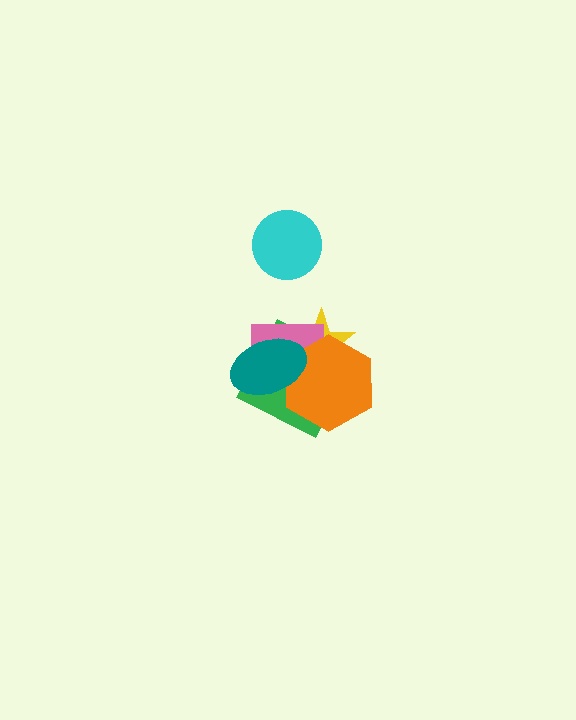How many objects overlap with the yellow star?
4 objects overlap with the yellow star.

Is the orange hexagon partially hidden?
Yes, it is partially covered by another shape.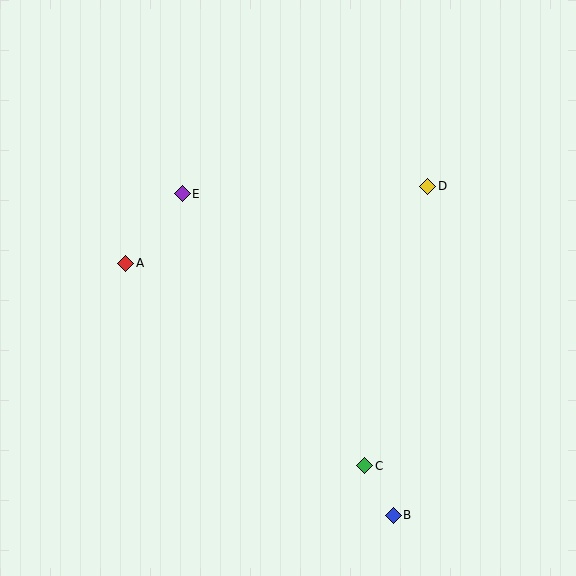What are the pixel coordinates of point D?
Point D is at (428, 186).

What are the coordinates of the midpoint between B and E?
The midpoint between B and E is at (288, 355).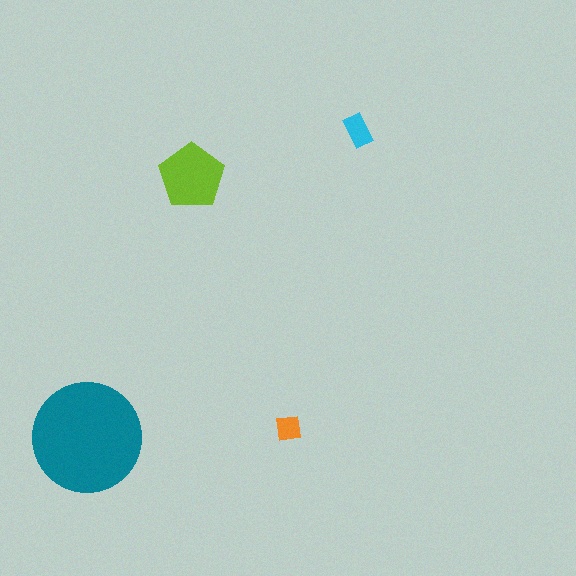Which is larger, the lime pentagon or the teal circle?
The teal circle.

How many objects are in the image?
There are 4 objects in the image.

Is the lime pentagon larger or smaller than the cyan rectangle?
Larger.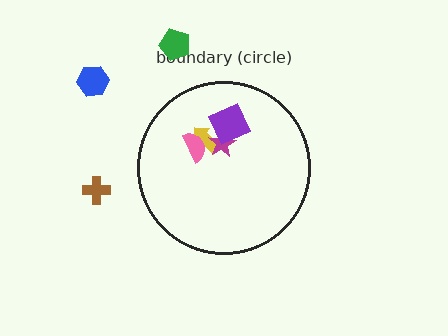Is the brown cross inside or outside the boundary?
Outside.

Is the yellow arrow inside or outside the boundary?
Inside.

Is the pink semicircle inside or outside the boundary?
Inside.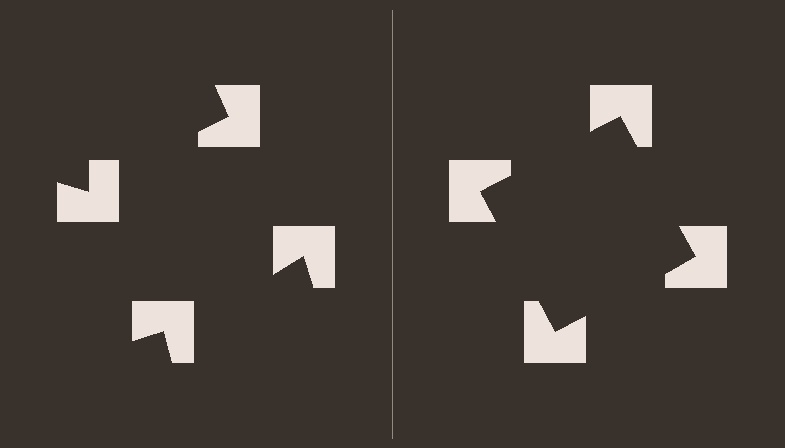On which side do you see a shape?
An illusory square appears on the right side. On the left side the wedge cuts are rotated, so no coherent shape forms.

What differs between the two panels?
The notched squares are positioned identically on both sides; only the wedge orientations differ. On the right they align to a square; on the left they are misaligned.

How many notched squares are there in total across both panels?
8 — 4 on each side.